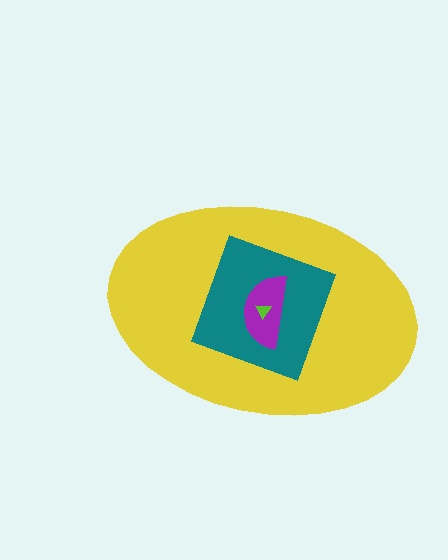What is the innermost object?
The lime triangle.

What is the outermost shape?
The yellow ellipse.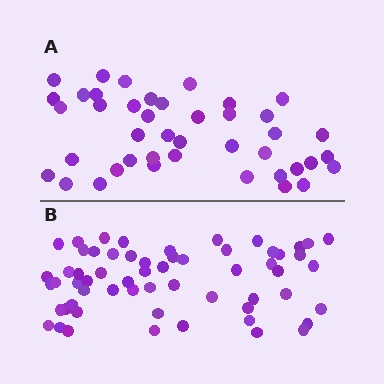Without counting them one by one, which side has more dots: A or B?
Region B (the bottom region) has more dots.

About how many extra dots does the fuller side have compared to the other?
Region B has approximately 20 more dots than region A.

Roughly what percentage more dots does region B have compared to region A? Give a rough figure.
About 45% more.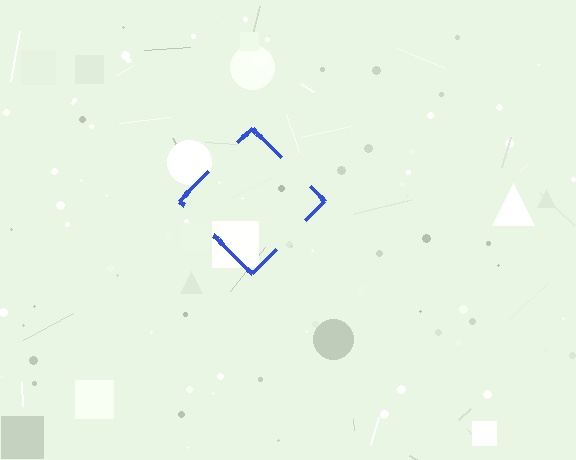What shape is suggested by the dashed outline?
The dashed outline suggests a diamond.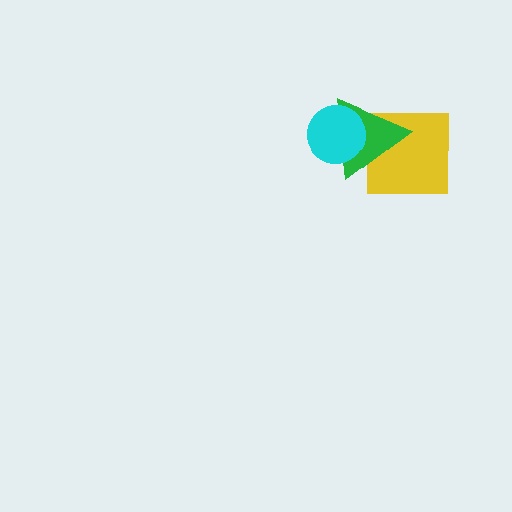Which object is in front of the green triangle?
The cyan circle is in front of the green triangle.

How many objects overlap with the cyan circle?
1 object overlaps with the cyan circle.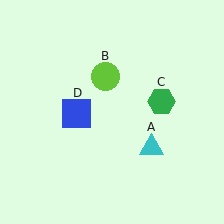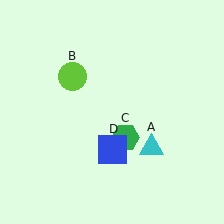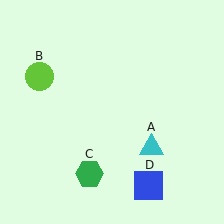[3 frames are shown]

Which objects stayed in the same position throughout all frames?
Cyan triangle (object A) remained stationary.